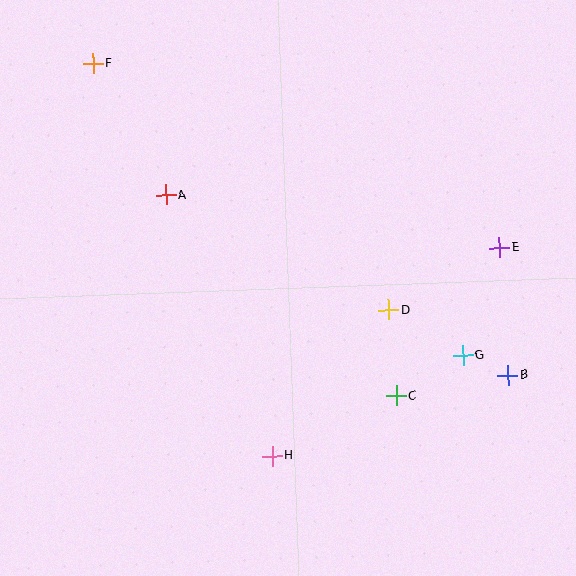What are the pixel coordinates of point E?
Point E is at (500, 247).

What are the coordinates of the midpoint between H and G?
The midpoint between H and G is at (368, 406).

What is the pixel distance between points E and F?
The distance between E and F is 446 pixels.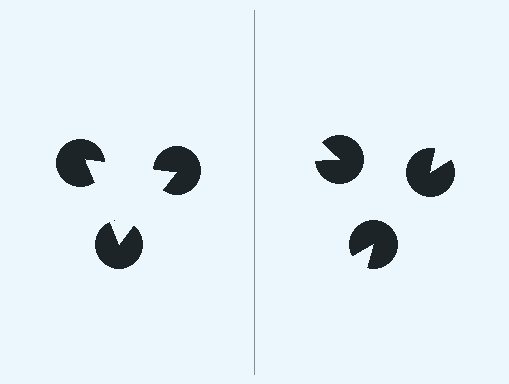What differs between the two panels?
The pac-man discs are positioned identically on both sides; only the wedge orientations differ. On the left they align to a triangle; on the right they are misaligned.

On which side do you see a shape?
An illusory triangle appears on the left side. On the right side the wedge cuts are rotated, so no coherent shape forms.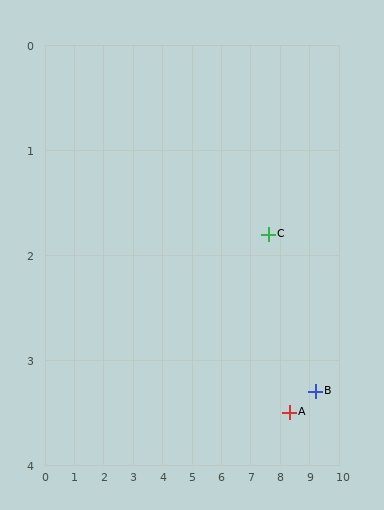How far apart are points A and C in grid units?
Points A and C are about 1.8 grid units apart.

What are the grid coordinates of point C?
Point C is at approximately (7.6, 1.8).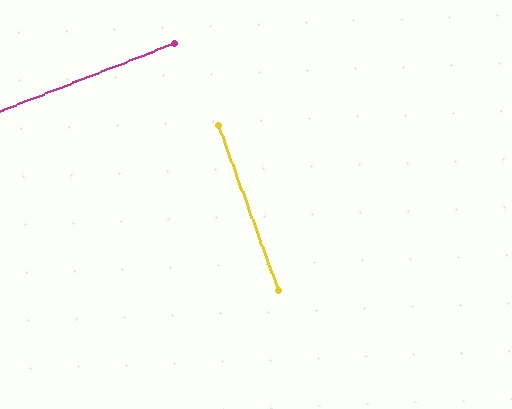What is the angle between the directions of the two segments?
Approximately 89 degrees.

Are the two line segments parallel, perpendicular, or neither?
Perpendicular — they meet at approximately 89°.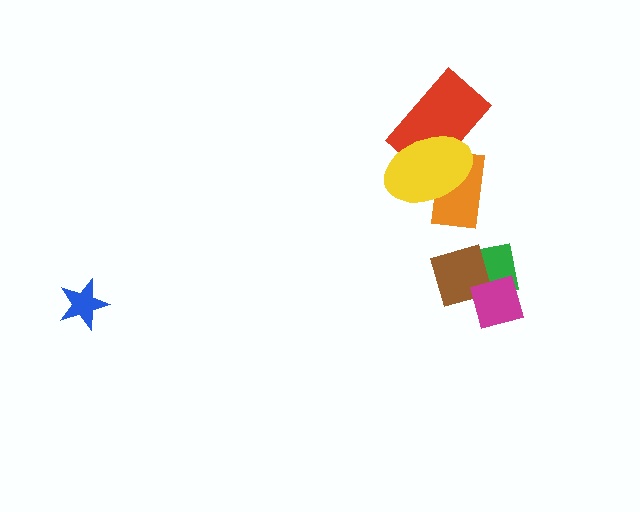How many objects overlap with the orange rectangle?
2 objects overlap with the orange rectangle.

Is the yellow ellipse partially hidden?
No, no other shape covers it.